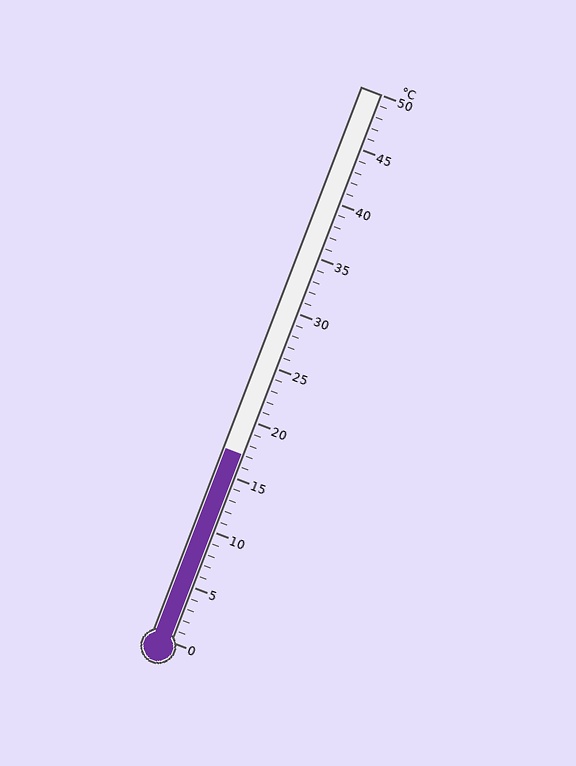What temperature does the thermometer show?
The thermometer shows approximately 17°C.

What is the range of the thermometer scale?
The thermometer scale ranges from 0°C to 50°C.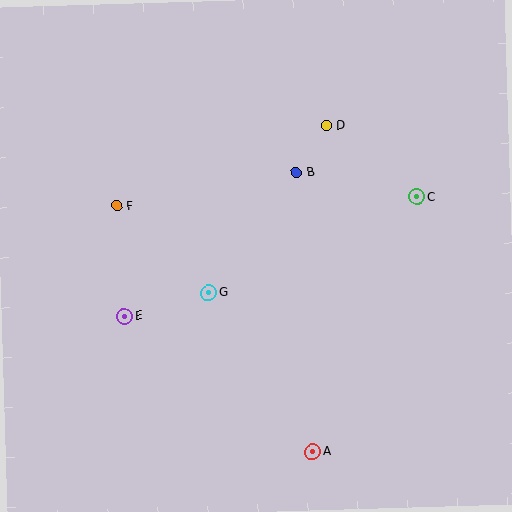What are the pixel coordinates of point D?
Point D is at (326, 126).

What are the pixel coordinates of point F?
Point F is at (117, 206).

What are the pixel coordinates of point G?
Point G is at (209, 292).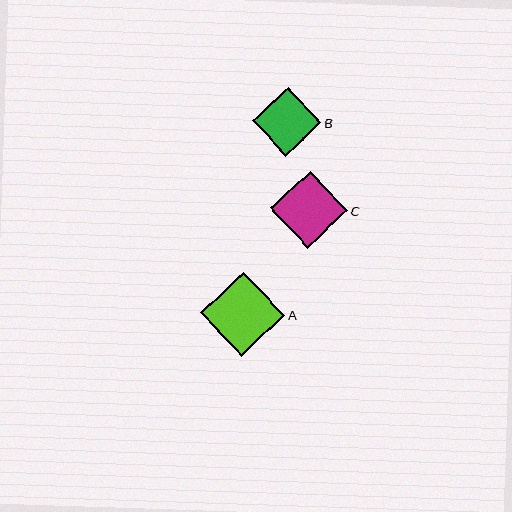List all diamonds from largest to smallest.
From largest to smallest: A, C, B.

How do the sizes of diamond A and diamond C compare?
Diamond A and diamond C are approximately the same size.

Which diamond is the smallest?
Diamond B is the smallest with a size of approximately 68 pixels.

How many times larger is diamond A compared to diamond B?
Diamond A is approximately 1.2 times the size of diamond B.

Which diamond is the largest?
Diamond A is the largest with a size of approximately 84 pixels.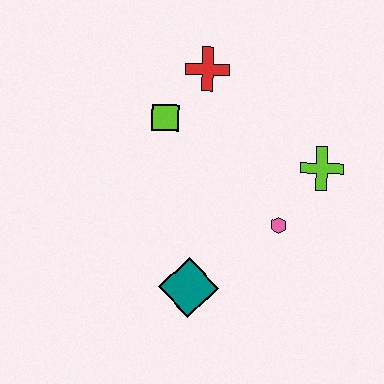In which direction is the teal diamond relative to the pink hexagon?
The teal diamond is to the left of the pink hexagon.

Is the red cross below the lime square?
No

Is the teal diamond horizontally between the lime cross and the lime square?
Yes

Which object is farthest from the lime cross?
The teal diamond is farthest from the lime cross.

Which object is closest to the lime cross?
The pink hexagon is closest to the lime cross.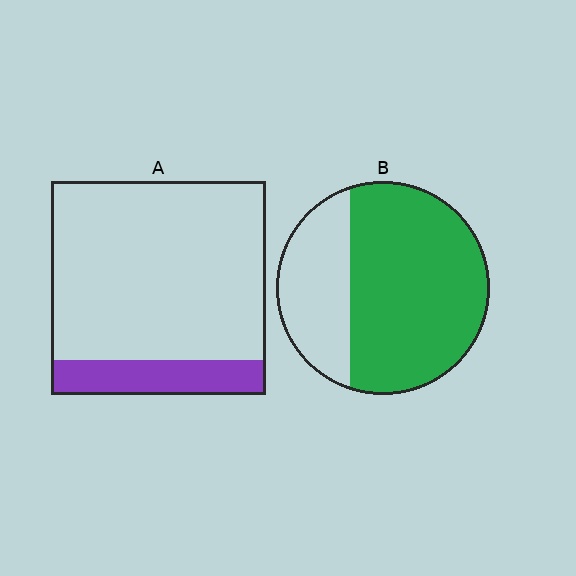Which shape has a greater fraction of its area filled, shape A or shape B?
Shape B.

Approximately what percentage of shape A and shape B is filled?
A is approximately 15% and B is approximately 70%.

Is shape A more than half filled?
No.